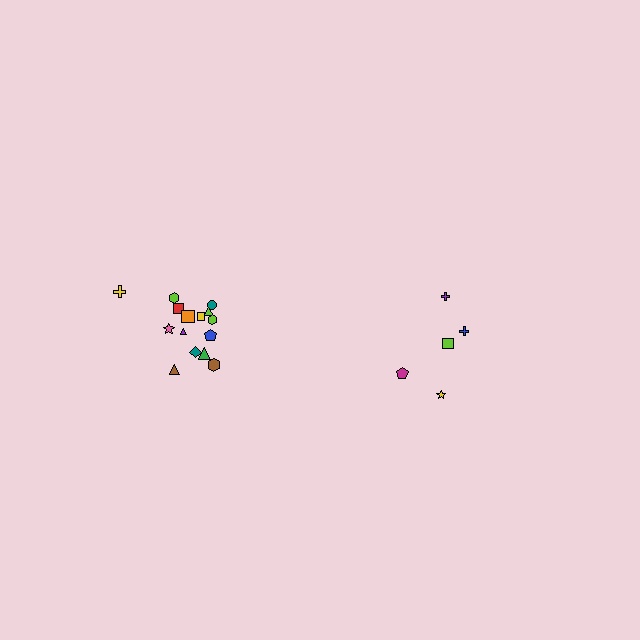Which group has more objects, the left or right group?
The left group.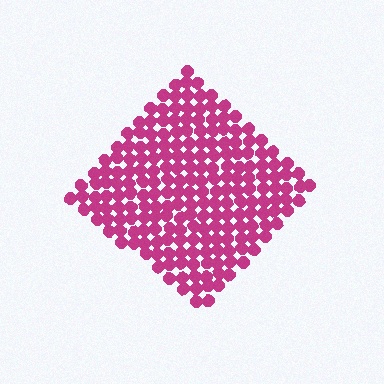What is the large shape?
The large shape is a diamond.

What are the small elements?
The small elements are circles.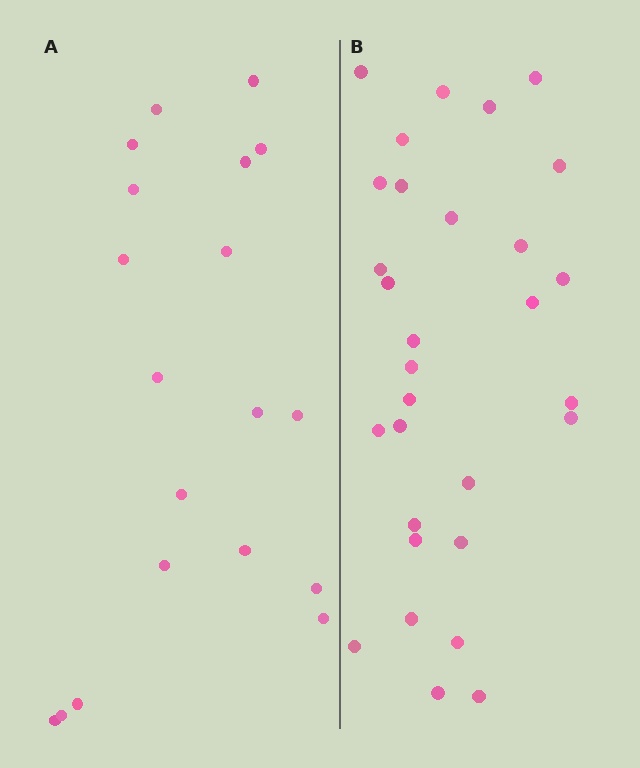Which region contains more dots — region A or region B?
Region B (the right region) has more dots.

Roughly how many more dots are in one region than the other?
Region B has roughly 12 or so more dots than region A.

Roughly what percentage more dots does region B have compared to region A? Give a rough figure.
About 60% more.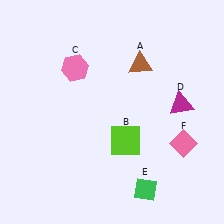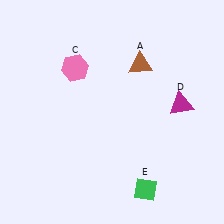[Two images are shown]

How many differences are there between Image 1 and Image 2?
There are 2 differences between the two images.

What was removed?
The pink diamond (F), the lime square (B) were removed in Image 2.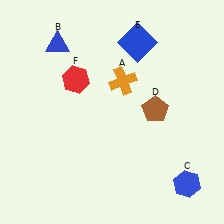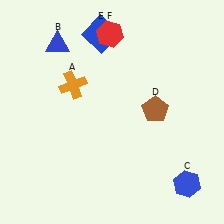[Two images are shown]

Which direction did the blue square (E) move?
The blue square (E) moved left.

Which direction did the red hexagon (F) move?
The red hexagon (F) moved up.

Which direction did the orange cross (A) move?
The orange cross (A) moved left.